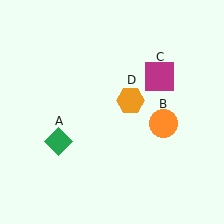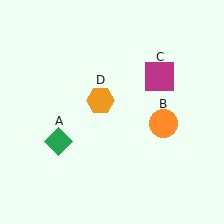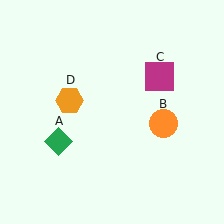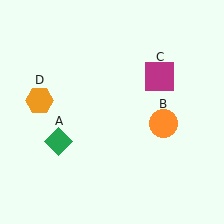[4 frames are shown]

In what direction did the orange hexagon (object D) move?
The orange hexagon (object D) moved left.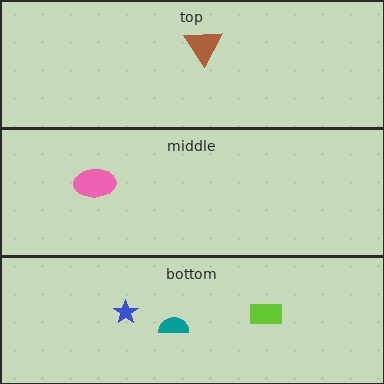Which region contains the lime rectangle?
The bottom region.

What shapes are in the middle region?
The pink ellipse.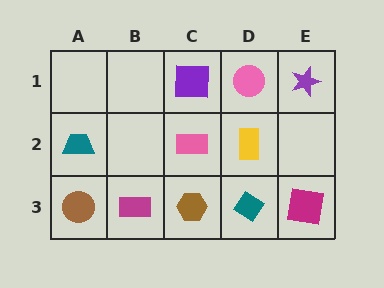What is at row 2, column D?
A yellow rectangle.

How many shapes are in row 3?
5 shapes.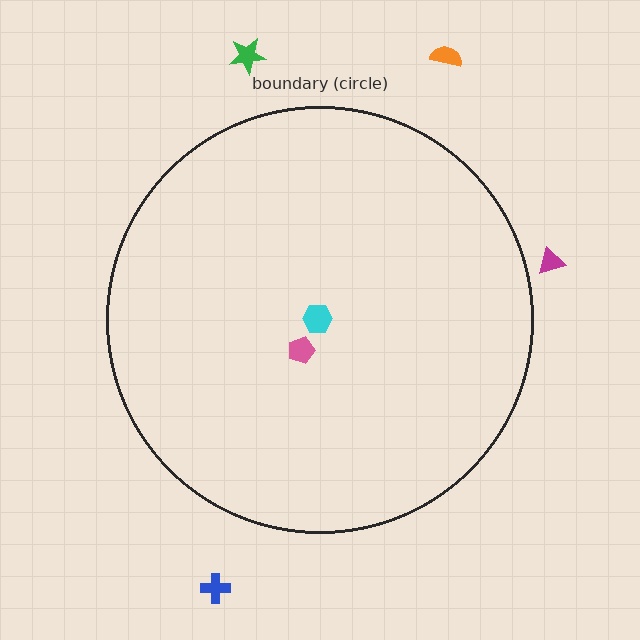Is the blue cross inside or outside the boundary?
Outside.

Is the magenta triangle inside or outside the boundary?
Outside.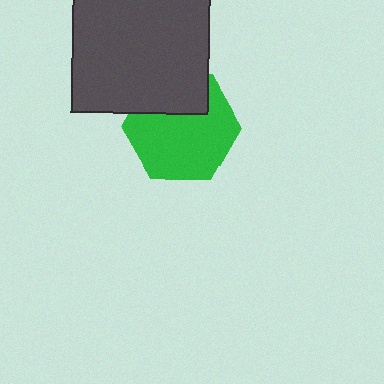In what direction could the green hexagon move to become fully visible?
The green hexagon could move down. That would shift it out from behind the dark gray rectangle entirely.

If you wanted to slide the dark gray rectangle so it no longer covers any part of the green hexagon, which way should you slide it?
Slide it up — that is the most direct way to separate the two shapes.